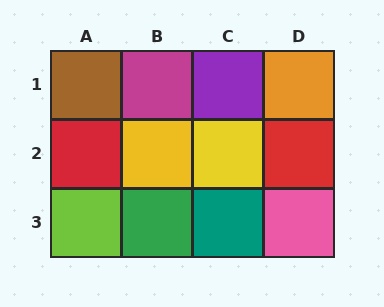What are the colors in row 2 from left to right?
Red, yellow, yellow, red.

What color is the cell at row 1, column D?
Orange.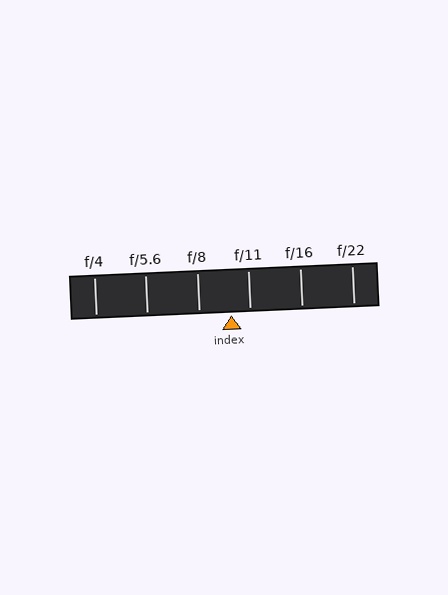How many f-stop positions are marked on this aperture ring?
There are 6 f-stop positions marked.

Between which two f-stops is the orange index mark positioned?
The index mark is between f/8 and f/11.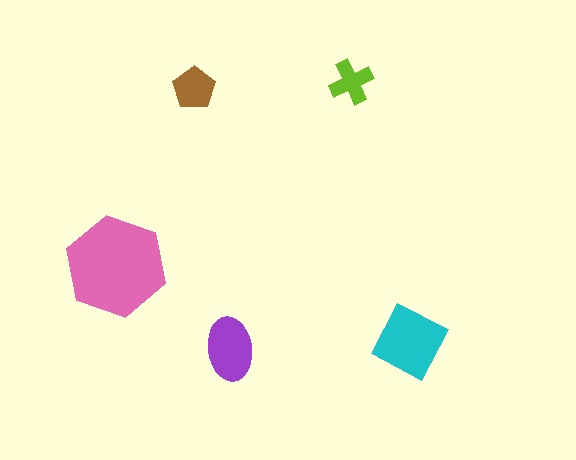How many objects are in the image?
There are 5 objects in the image.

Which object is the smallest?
The lime cross.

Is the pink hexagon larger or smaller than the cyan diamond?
Larger.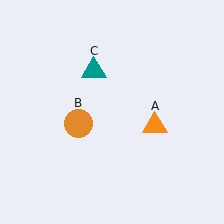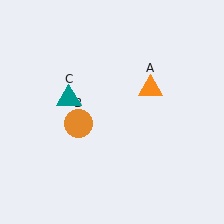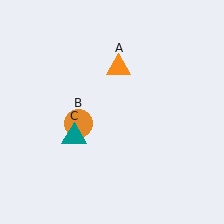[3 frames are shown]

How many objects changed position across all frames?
2 objects changed position: orange triangle (object A), teal triangle (object C).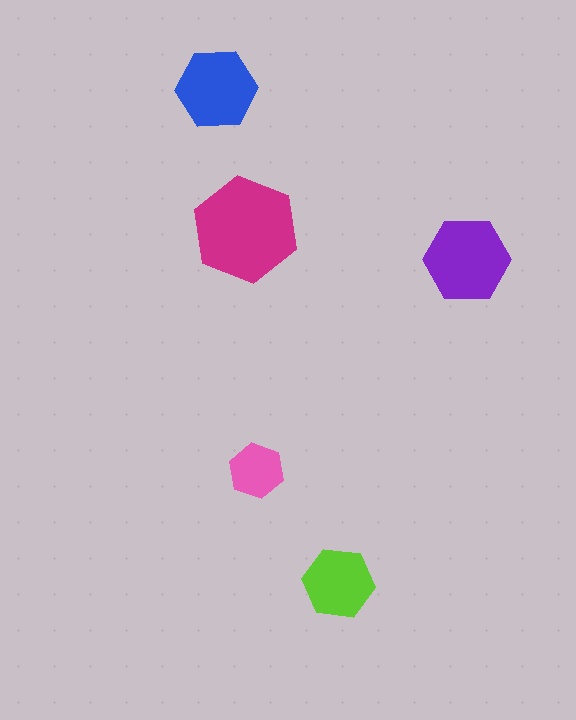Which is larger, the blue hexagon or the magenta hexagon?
The magenta one.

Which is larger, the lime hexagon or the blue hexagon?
The blue one.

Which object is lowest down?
The lime hexagon is bottommost.